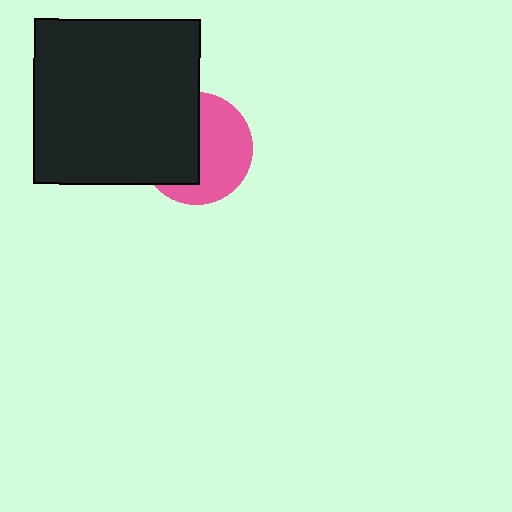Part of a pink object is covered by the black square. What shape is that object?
It is a circle.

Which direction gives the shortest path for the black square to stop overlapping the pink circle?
Moving left gives the shortest separation.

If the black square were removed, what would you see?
You would see the complete pink circle.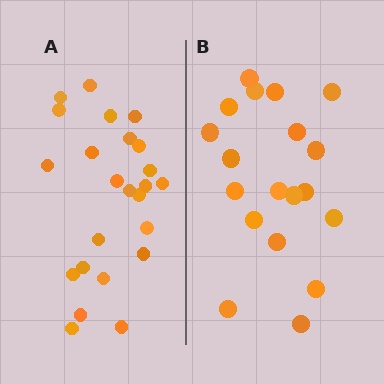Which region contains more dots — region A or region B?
Region A (the left region) has more dots.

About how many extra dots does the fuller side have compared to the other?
Region A has about 5 more dots than region B.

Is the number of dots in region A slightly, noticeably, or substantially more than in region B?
Region A has noticeably more, but not dramatically so. The ratio is roughly 1.3 to 1.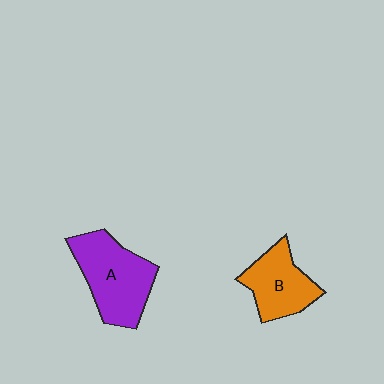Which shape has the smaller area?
Shape B (orange).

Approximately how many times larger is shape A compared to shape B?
Approximately 1.4 times.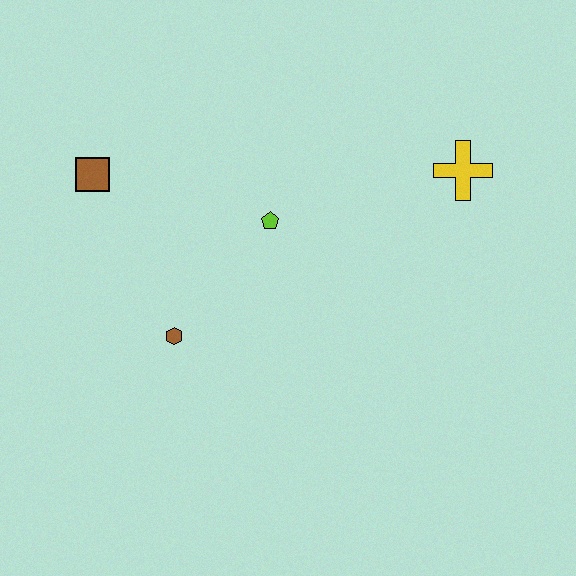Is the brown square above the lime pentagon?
Yes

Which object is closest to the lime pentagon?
The brown hexagon is closest to the lime pentagon.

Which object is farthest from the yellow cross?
The brown square is farthest from the yellow cross.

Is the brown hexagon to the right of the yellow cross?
No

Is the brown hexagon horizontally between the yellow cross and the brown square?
Yes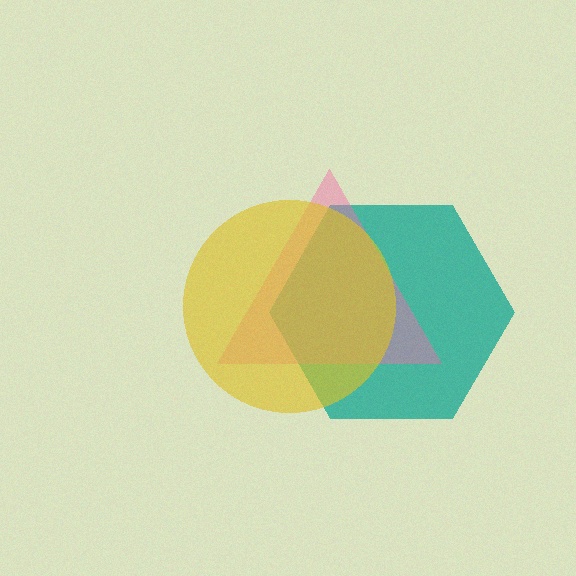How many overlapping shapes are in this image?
There are 3 overlapping shapes in the image.